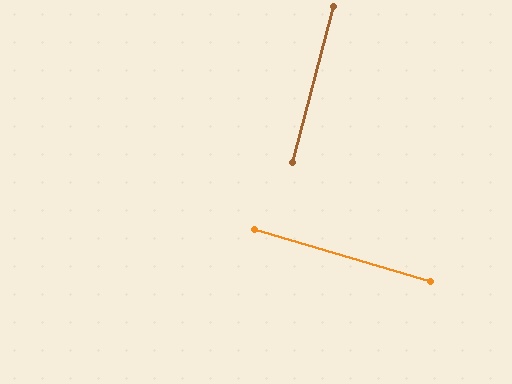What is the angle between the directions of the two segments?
Approximately 88 degrees.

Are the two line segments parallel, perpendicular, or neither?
Perpendicular — they meet at approximately 88°.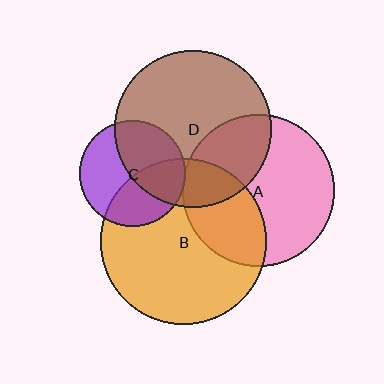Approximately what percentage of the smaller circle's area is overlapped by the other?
Approximately 30%.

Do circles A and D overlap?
Yes.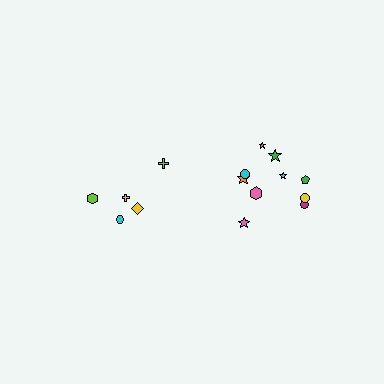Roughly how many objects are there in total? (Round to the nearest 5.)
Roughly 15 objects in total.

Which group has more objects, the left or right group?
The right group.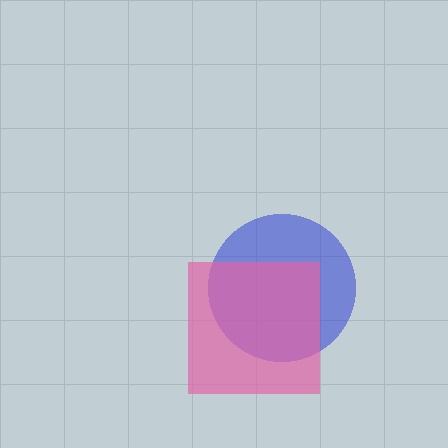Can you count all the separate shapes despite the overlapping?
Yes, there are 2 separate shapes.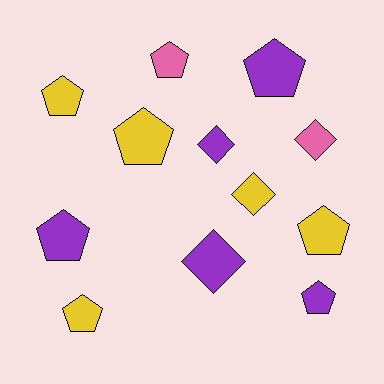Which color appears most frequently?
Purple, with 5 objects.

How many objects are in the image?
There are 12 objects.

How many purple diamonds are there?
There are 2 purple diamonds.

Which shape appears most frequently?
Pentagon, with 8 objects.